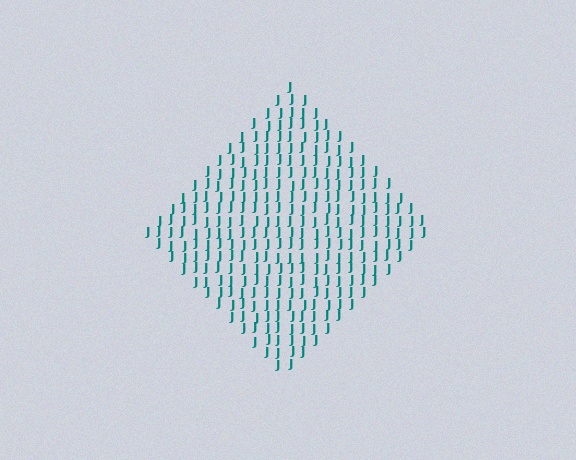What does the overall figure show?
The overall figure shows a diamond.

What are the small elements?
The small elements are letter J's.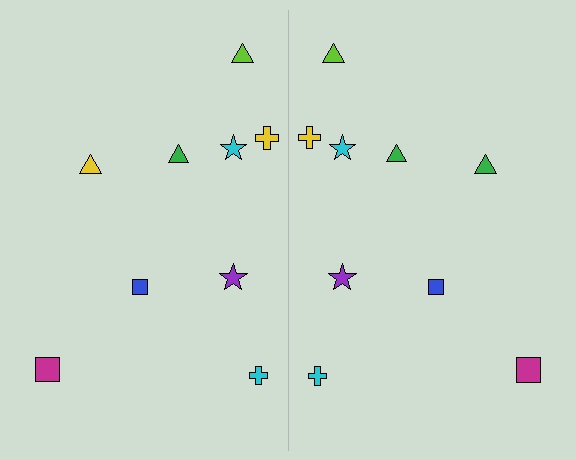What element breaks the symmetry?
The green triangle on the right side breaks the symmetry — its mirror counterpart is yellow.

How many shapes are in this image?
There are 18 shapes in this image.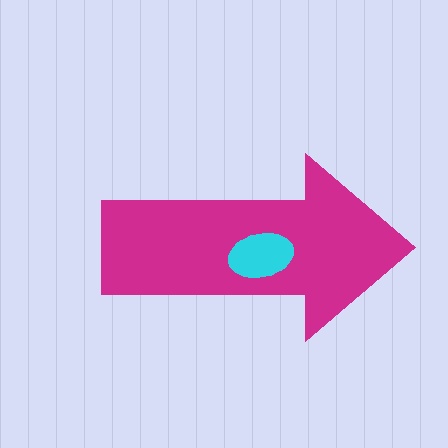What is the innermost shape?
The cyan ellipse.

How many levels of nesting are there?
2.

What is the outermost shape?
The magenta arrow.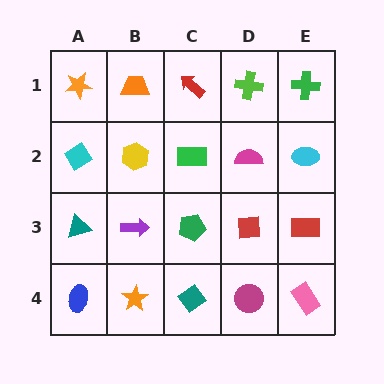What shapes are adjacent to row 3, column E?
A cyan ellipse (row 2, column E), a pink rectangle (row 4, column E), a red square (row 3, column D).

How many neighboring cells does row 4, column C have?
3.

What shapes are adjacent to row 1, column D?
A magenta semicircle (row 2, column D), a red arrow (row 1, column C), a green cross (row 1, column E).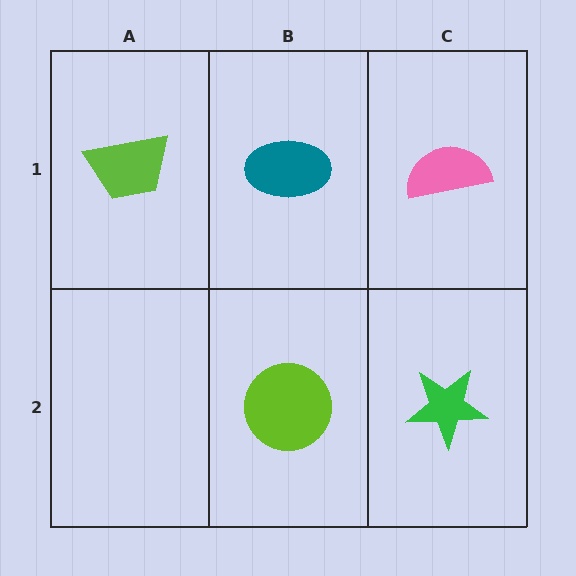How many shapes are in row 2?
2 shapes.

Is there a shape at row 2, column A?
No, that cell is empty.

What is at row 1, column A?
A lime trapezoid.